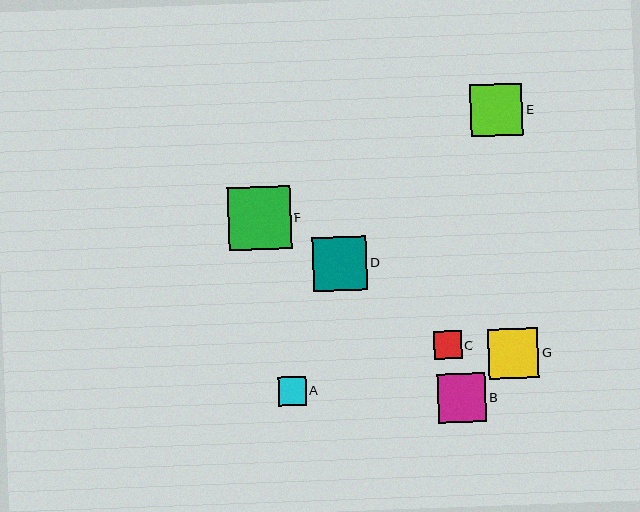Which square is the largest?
Square F is the largest with a size of approximately 63 pixels.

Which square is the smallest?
Square C is the smallest with a size of approximately 28 pixels.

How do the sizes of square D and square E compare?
Square D and square E are approximately the same size.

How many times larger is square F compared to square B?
Square F is approximately 1.3 times the size of square B.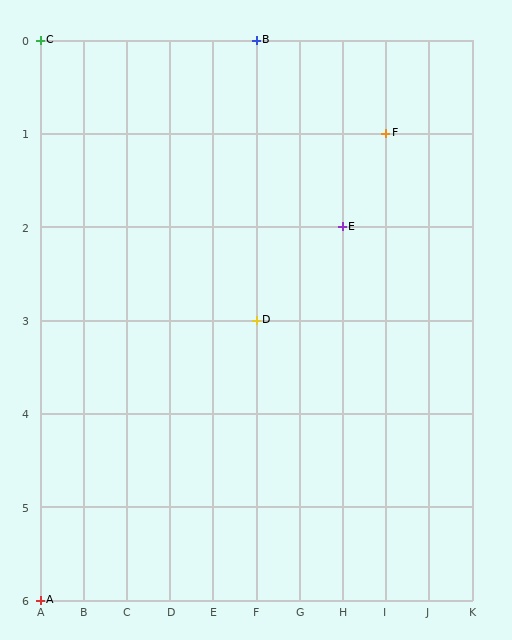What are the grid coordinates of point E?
Point E is at grid coordinates (H, 2).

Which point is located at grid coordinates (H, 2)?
Point E is at (H, 2).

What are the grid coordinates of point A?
Point A is at grid coordinates (A, 6).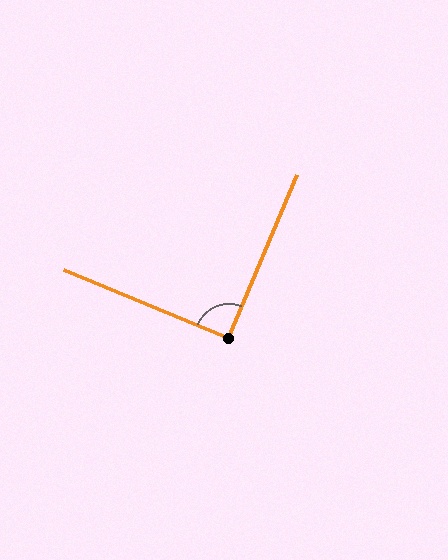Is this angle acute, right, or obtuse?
It is approximately a right angle.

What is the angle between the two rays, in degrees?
Approximately 90 degrees.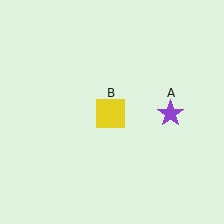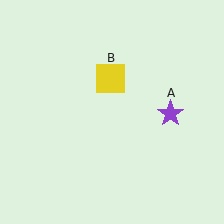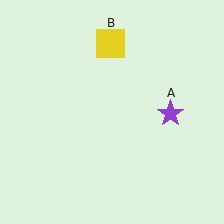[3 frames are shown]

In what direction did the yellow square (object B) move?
The yellow square (object B) moved up.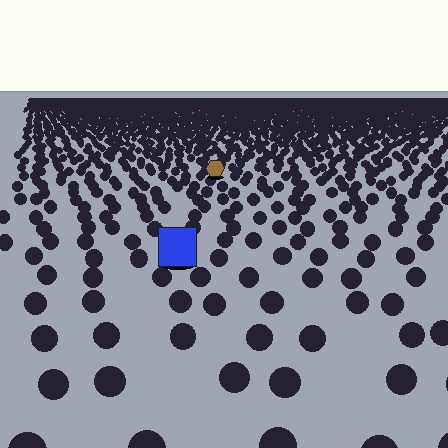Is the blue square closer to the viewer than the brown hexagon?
Yes. The blue square is closer — you can tell from the texture gradient: the ground texture is coarser near it.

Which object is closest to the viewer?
The blue square is closest. The texture marks near it are larger and more spread out.